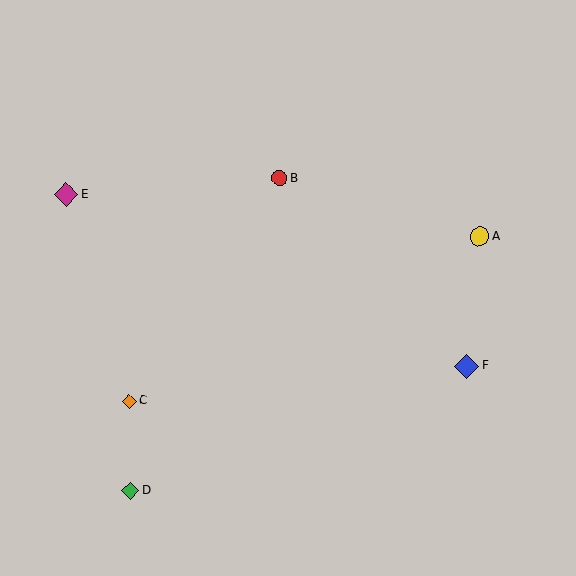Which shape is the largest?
The blue diamond (labeled F) is the largest.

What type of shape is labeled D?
Shape D is a green diamond.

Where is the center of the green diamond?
The center of the green diamond is at (130, 491).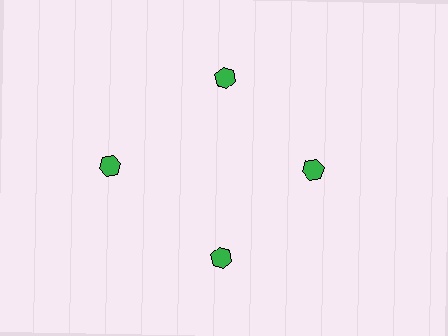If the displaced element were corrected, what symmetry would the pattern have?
It would have 4-fold rotational symmetry — the pattern would map onto itself every 90 degrees.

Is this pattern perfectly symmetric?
No. The 4 green hexagons are arranged in a ring, but one element near the 9 o'clock position is pushed outward from the center, breaking the 4-fold rotational symmetry.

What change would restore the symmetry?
The symmetry would be restored by moving it inward, back onto the ring so that all 4 hexagons sit at equal angles and equal distance from the center.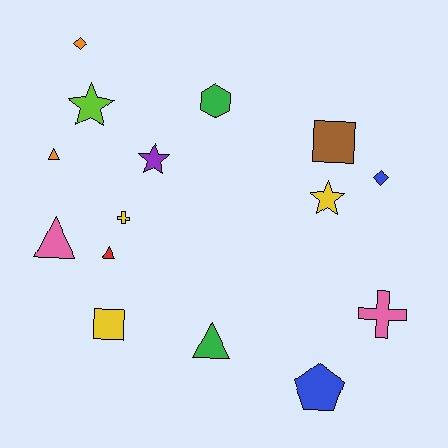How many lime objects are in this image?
There is 1 lime object.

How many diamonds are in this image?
There are 2 diamonds.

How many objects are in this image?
There are 15 objects.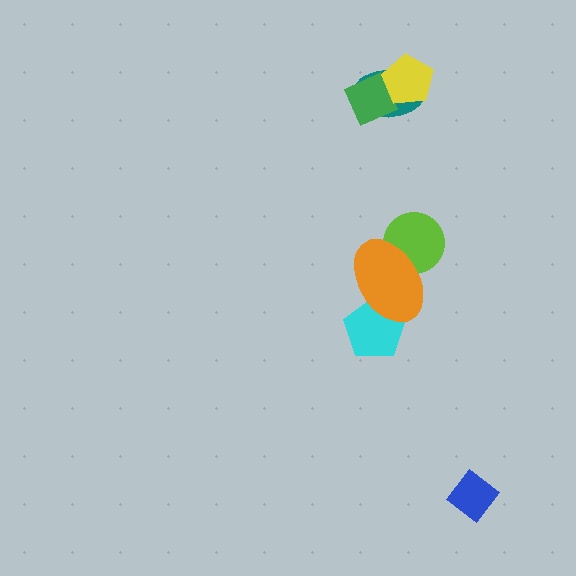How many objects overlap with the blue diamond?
0 objects overlap with the blue diamond.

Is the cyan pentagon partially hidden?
Yes, it is partially covered by another shape.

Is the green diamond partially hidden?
Yes, it is partially covered by another shape.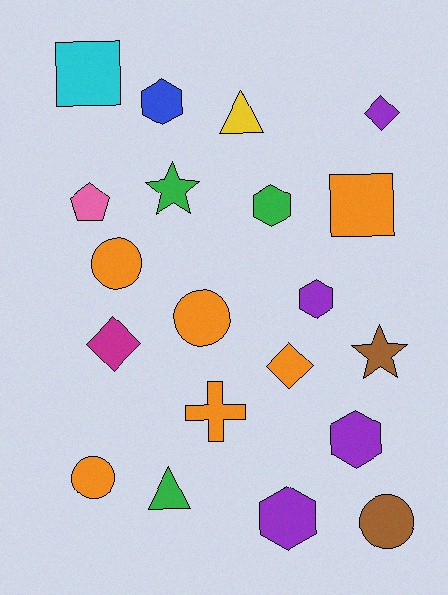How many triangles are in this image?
There are 2 triangles.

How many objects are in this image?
There are 20 objects.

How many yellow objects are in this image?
There is 1 yellow object.